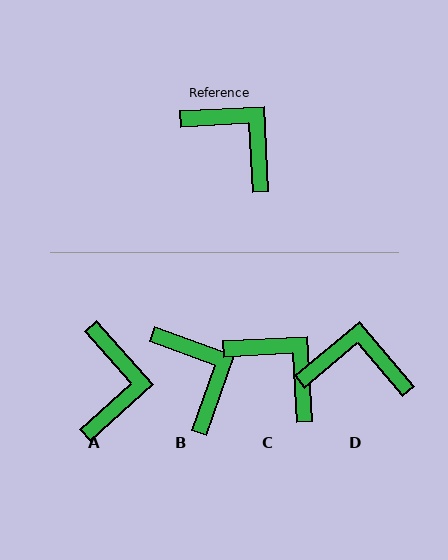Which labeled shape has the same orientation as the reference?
C.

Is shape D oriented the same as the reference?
No, it is off by about 37 degrees.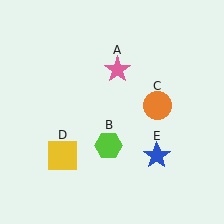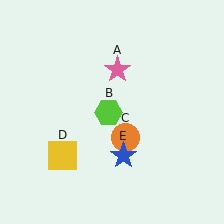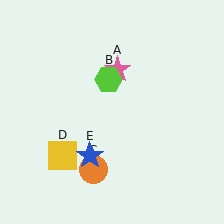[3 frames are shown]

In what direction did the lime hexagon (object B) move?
The lime hexagon (object B) moved up.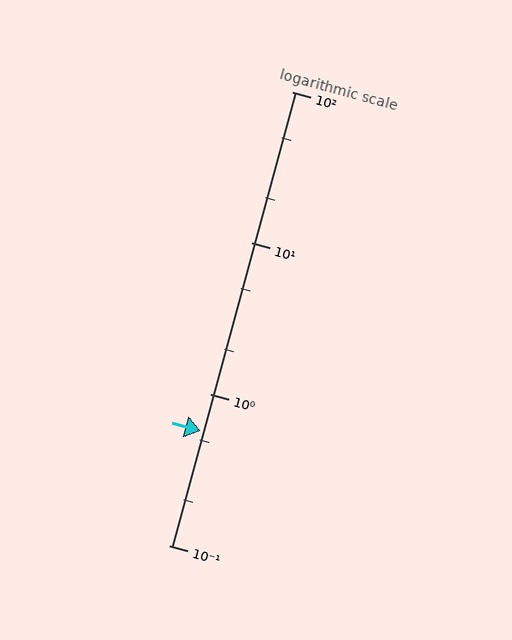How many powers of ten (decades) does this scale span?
The scale spans 3 decades, from 0.1 to 100.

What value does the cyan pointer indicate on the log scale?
The pointer indicates approximately 0.57.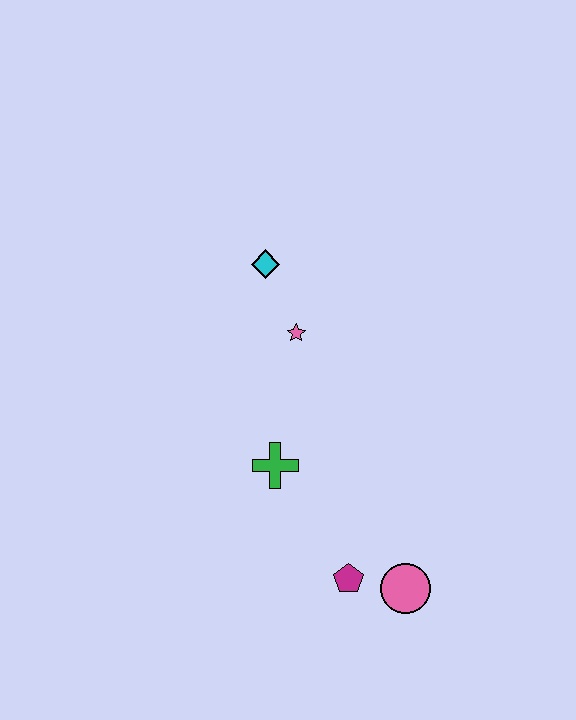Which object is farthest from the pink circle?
The cyan diamond is farthest from the pink circle.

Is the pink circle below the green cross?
Yes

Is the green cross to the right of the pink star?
No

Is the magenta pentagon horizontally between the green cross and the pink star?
No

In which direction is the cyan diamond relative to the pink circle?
The cyan diamond is above the pink circle.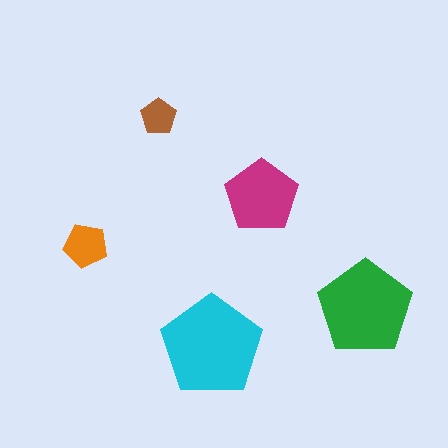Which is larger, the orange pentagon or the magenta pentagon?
The magenta one.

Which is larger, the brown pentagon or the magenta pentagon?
The magenta one.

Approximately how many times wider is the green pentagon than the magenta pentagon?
About 1.5 times wider.